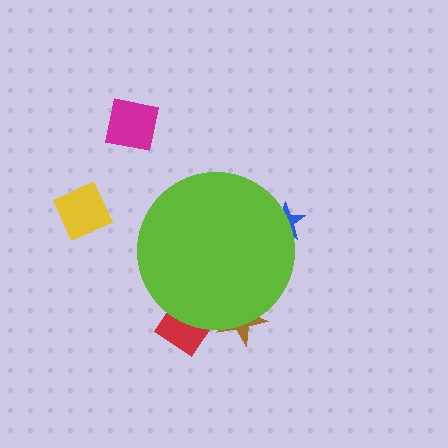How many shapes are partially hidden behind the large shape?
3 shapes are partially hidden.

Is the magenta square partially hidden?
No, the magenta square is fully visible.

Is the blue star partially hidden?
Yes, the blue star is partially hidden behind the lime circle.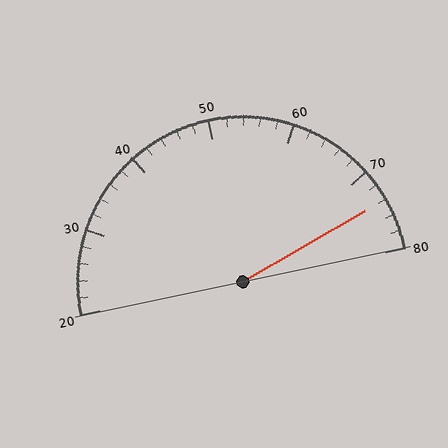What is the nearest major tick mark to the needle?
The nearest major tick mark is 70.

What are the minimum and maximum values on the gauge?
The gauge ranges from 20 to 80.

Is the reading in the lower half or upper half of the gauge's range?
The reading is in the upper half of the range (20 to 80).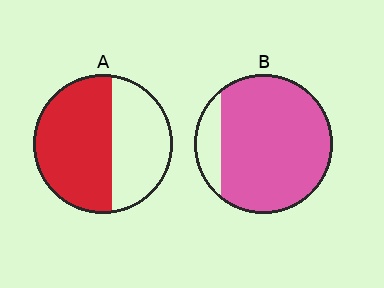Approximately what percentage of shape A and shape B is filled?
A is approximately 60% and B is approximately 85%.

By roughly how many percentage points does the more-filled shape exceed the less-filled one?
By roughly 30 percentage points (B over A).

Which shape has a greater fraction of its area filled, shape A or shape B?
Shape B.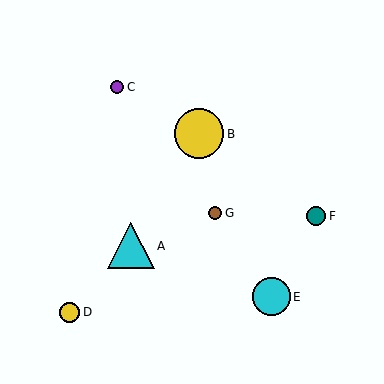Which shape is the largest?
The yellow circle (labeled B) is the largest.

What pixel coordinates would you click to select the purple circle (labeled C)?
Click at (117, 87) to select the purple circle C.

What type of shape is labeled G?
Shape G is a brown circle.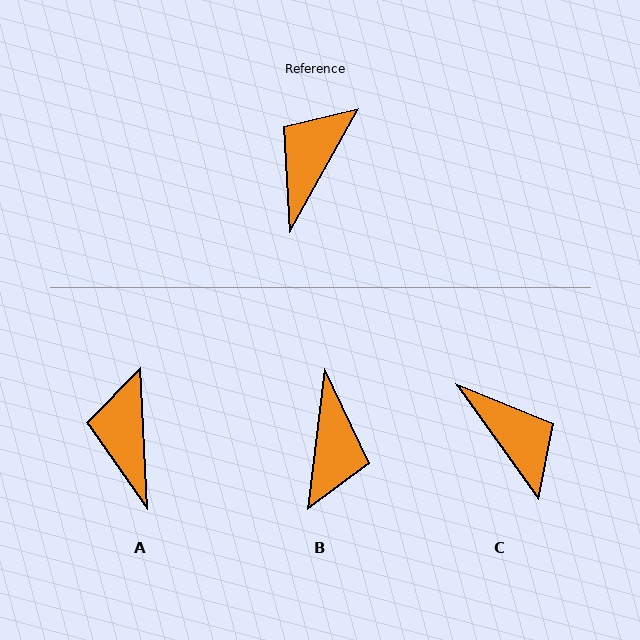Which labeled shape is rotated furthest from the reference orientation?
B, about 158 degrees away.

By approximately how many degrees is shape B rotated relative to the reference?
Approximately 158 degrees clockwise.